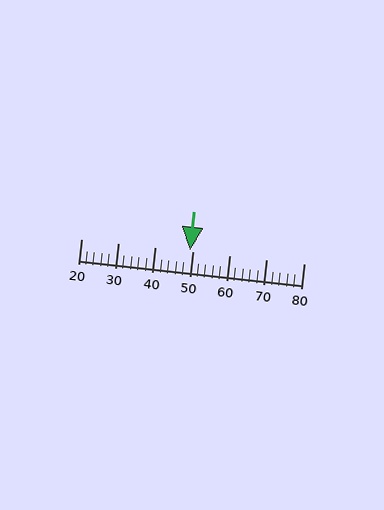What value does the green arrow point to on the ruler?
The green arrow points to approximately 49.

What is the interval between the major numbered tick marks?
The major tick marks are spaced 10 units apart.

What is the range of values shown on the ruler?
The ruler shows values from 20 to 80.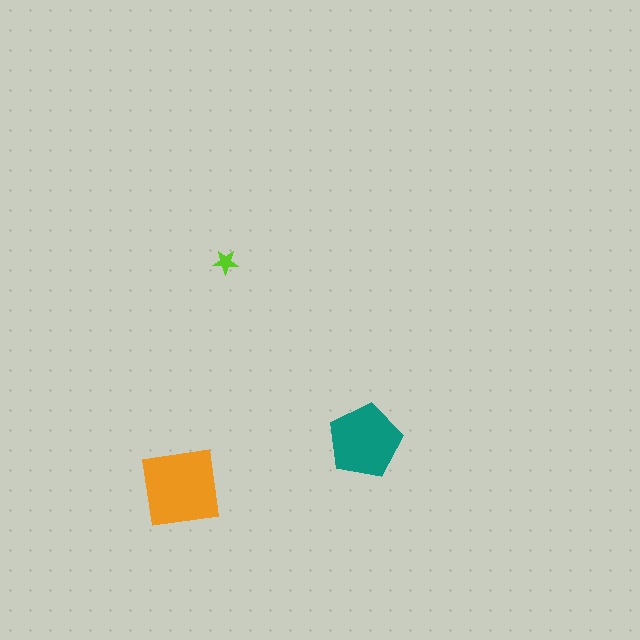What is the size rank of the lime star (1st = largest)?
3rd.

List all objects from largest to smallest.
The orange square, the teal pentagon, the lime star.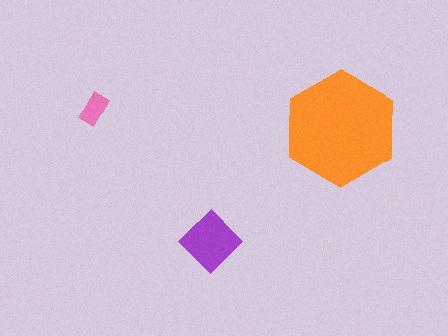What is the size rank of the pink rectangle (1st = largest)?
3rd.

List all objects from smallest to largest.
The pink rectangle, the purple diamond, the orange hexagon.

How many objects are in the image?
There are 3 objects in the image.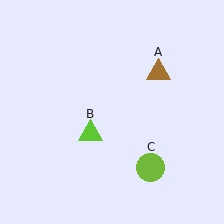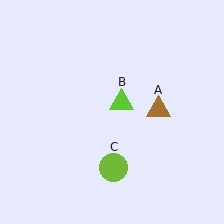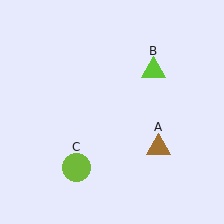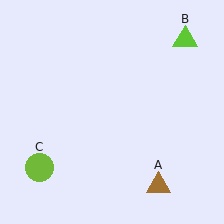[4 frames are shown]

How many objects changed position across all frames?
3 objects changed position: brown triangle (object A), lime triangle (object B), lime circle (object C).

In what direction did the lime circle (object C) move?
The lime circle (object C) moved left.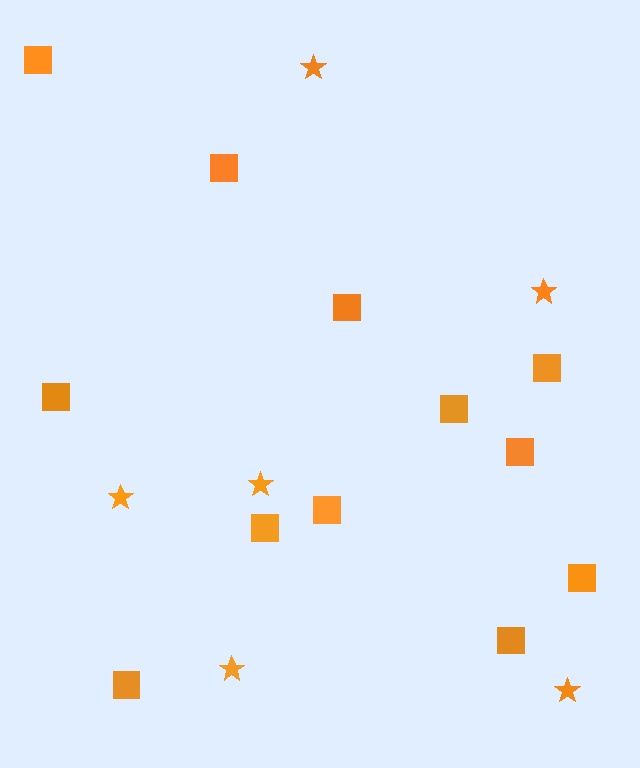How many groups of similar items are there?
There are 2 groups: one group of stars (6) and one group of squares (12).